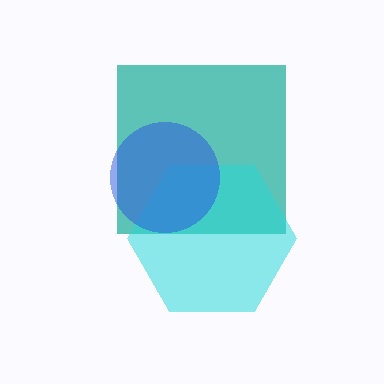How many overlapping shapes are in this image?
There are 3 overlapping shapes in the image.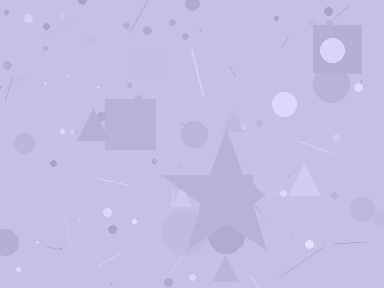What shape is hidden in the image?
A star is hidden in the image.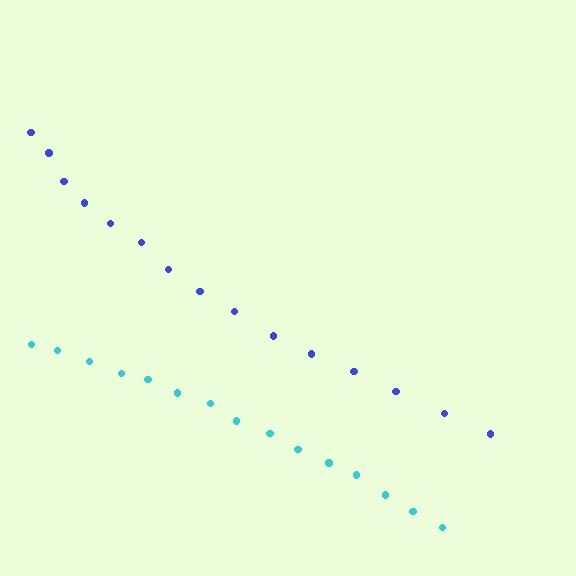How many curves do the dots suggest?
There are 2 distinct paths.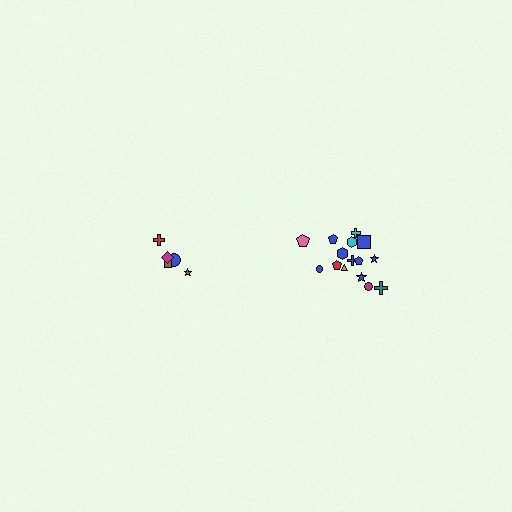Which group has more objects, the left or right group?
The right group.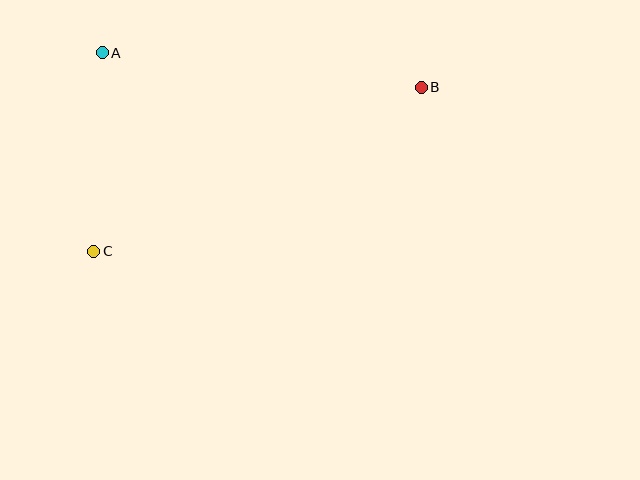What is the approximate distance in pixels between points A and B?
The distance between A and B is approximately 321 pixels.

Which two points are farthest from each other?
Points B and C are farthest from each other.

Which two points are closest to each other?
Points A and C are closest to each other.